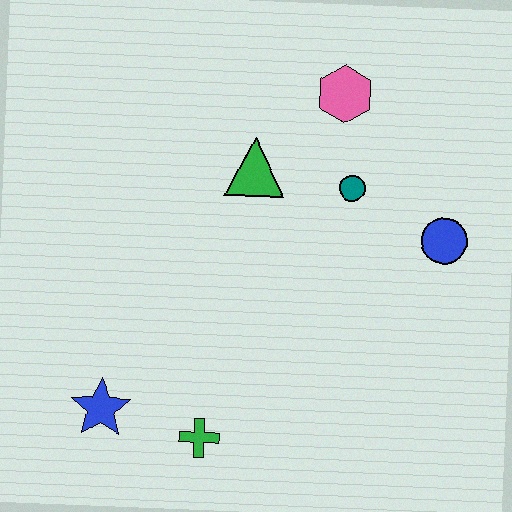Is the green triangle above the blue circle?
Yes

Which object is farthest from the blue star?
The pink hexagon is farthest from the blue star.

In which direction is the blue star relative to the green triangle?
The blue star is below the green triangle.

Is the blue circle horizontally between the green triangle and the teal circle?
No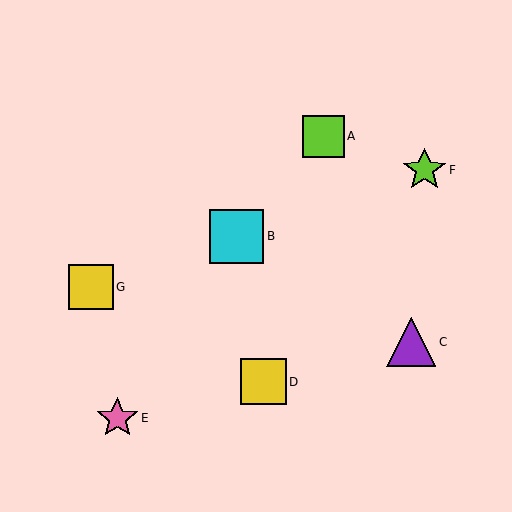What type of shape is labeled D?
Shape D is a yellow square.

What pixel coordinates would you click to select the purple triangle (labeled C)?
Click at (411, 342) to select the purple triangle C.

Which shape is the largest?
The cyan square (labeled B) is the largest.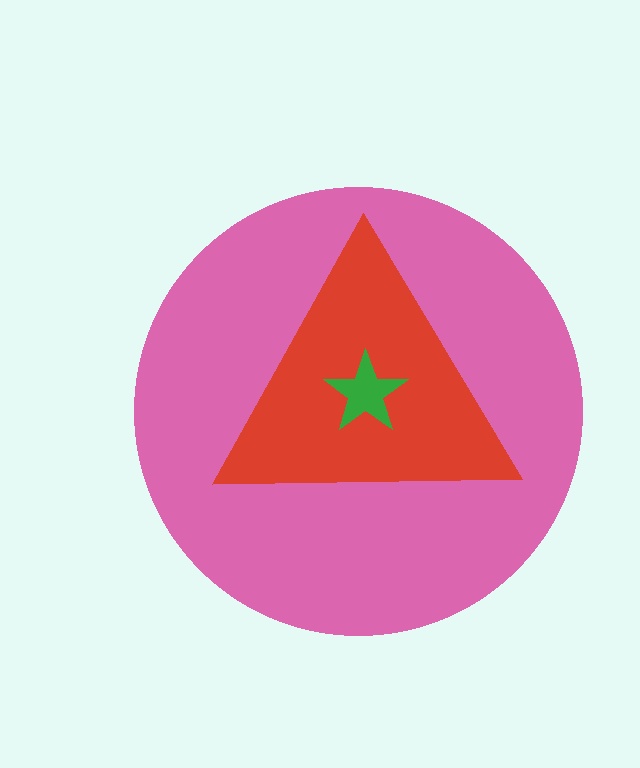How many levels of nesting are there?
3.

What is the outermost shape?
The pink circle.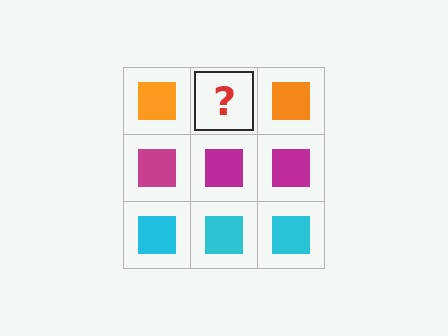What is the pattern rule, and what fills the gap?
The rule is that each row has a consistent color. The gap should be filled with an orange square.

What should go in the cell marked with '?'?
The missing cell should contain an orange square.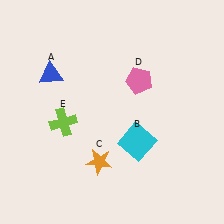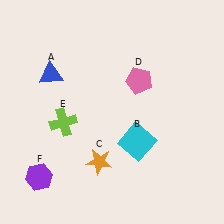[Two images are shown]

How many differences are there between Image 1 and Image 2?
There is 1 difference between the two images.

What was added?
A purple hexagon (F) was added in Image 2.